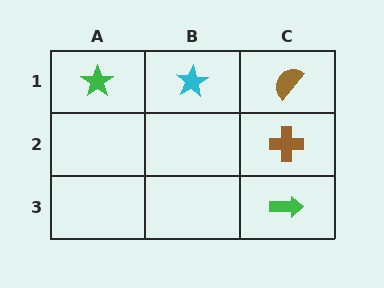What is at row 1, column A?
A green star.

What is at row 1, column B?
A cyan star.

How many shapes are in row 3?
1 shape.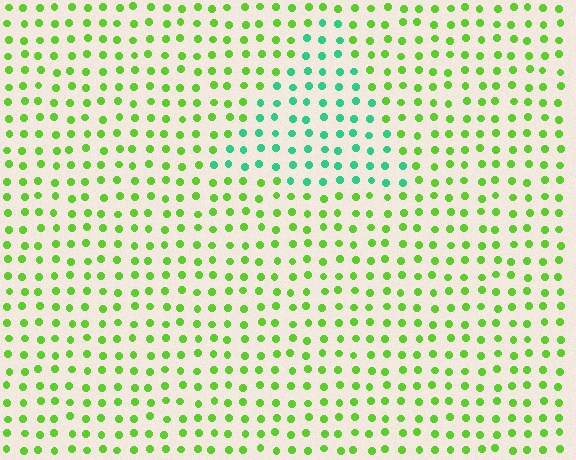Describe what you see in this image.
The image is filled with small lime elements in a uniform arrangement. A triangle-shaped region is visible where the elements are tinted to a slightly different hue, forming a subtle color boundary.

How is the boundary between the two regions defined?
The boundary is defined purely by a slight shift in hue (about 50 degrees). Spacing, size, and orientation are identical on both sides.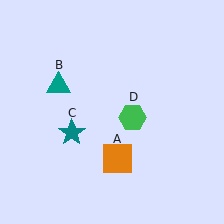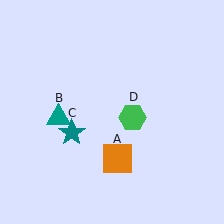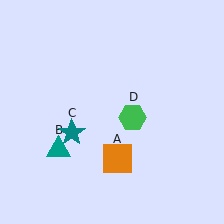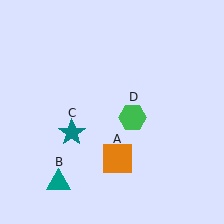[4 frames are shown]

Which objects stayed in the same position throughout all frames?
Orange square (object A) and teal star (object C) and green hexagon (object D) remained stationary.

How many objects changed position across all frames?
1 object changed position: teal triangle (object B).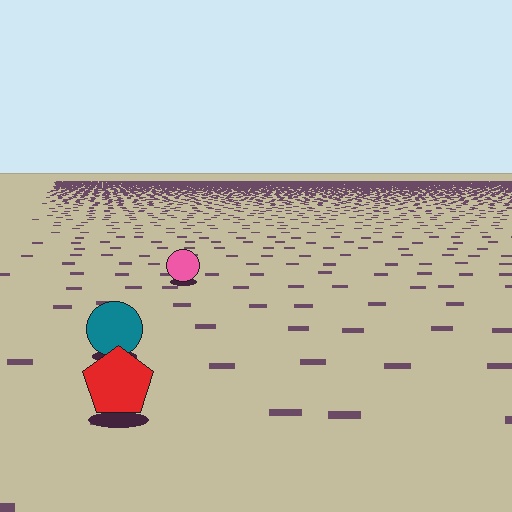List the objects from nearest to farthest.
From nearest to farthest: the red pentagon, the teal circle, the pink circle.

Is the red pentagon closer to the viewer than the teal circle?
Yes. The red pentagon is closer — you can tell from the texture gradient: the ground texture is coarser near it.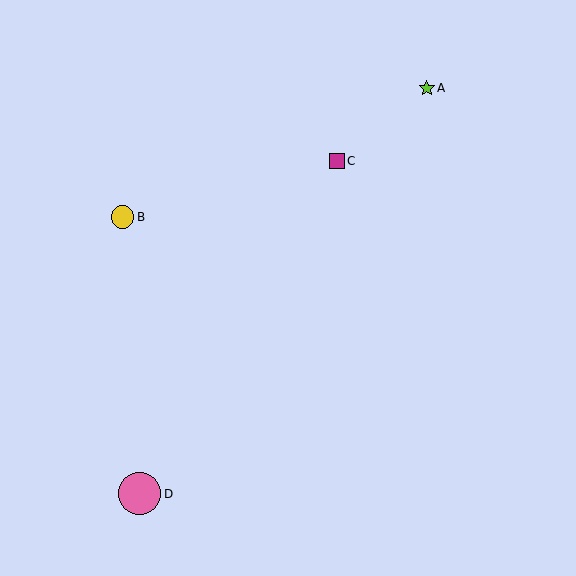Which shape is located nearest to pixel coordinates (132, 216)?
The yellow circle (labeled B) at (123, 217) is nearest to that location.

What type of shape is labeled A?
Shape A is a lime star.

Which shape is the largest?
The pink circle (labeled D) is the largest.